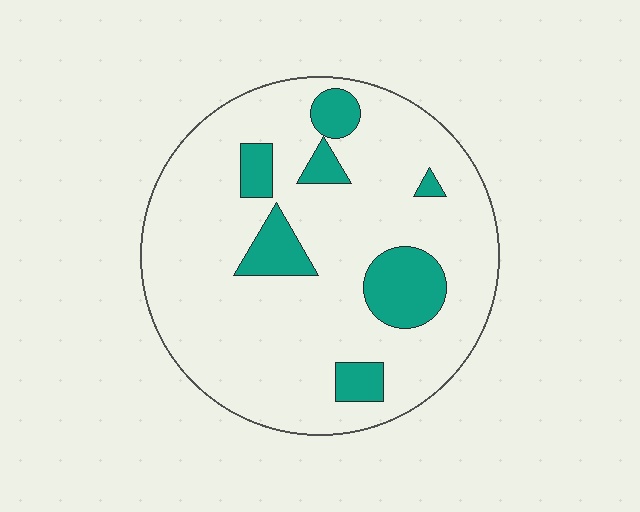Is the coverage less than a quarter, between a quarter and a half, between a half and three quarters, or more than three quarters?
Less than a quarter.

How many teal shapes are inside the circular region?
7.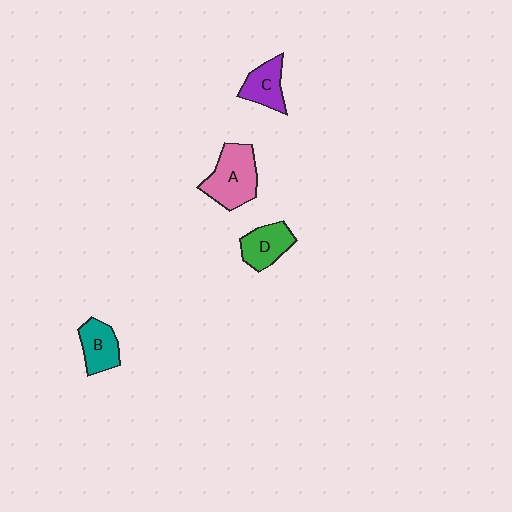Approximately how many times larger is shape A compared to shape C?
Approximately 1.6 times.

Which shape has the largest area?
Shape A (pink).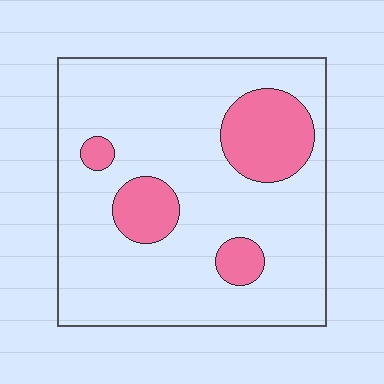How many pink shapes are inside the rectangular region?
4.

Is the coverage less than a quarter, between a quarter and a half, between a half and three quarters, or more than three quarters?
Less than a quarter.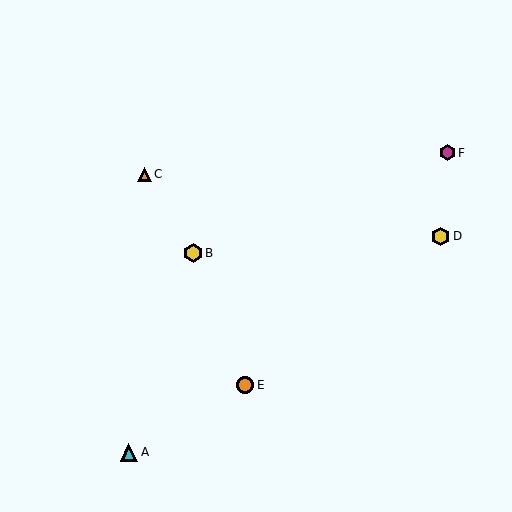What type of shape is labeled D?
Shape D is a yellow hexagon.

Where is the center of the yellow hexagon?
The center of the yellow hexagon is at (441, 236).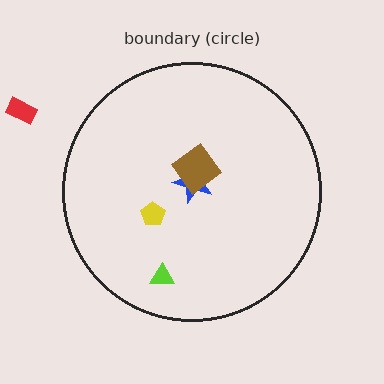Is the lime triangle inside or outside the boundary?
Inside.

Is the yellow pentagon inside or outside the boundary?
Inside.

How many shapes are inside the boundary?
4 inside, 1 outside.